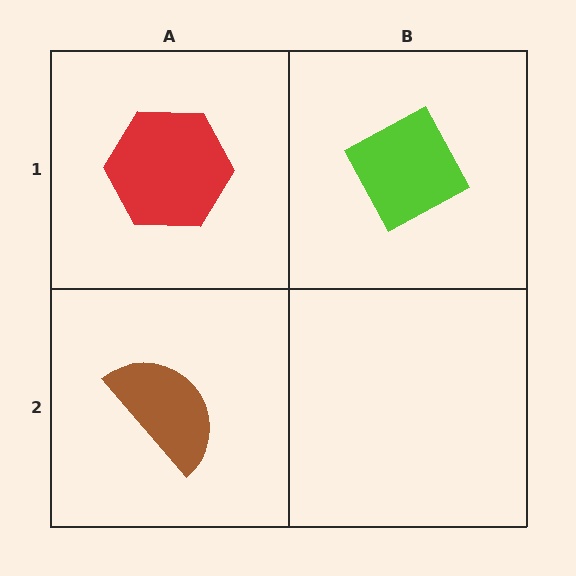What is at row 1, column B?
A lime diamond.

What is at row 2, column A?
A brown semicircle.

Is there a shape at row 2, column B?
No, that cell is empty.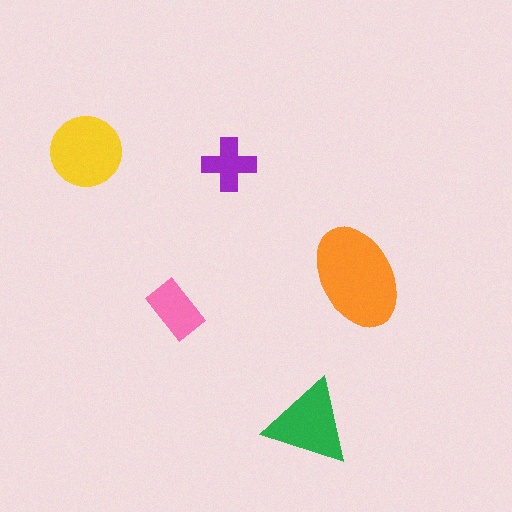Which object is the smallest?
The purple cross.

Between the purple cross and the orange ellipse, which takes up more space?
The orange ellipse.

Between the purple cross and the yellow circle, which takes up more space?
The yellow circle.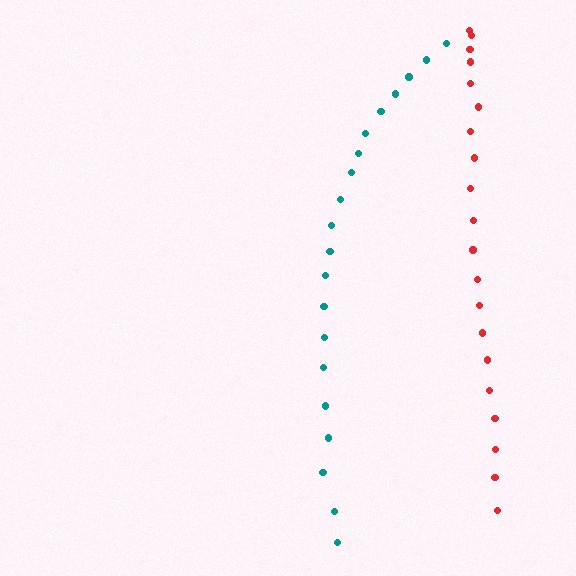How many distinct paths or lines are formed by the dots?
There are 2 distinct paths.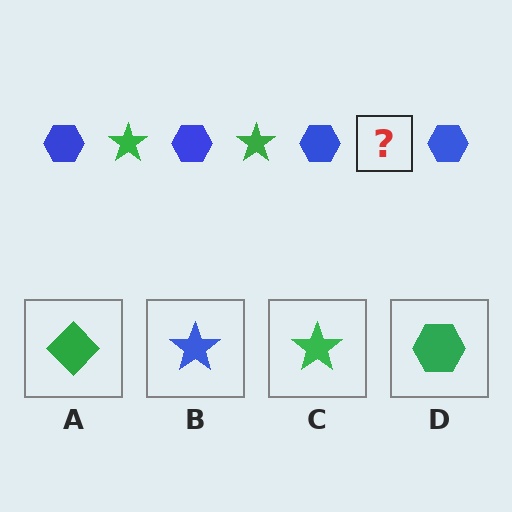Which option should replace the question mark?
Option C.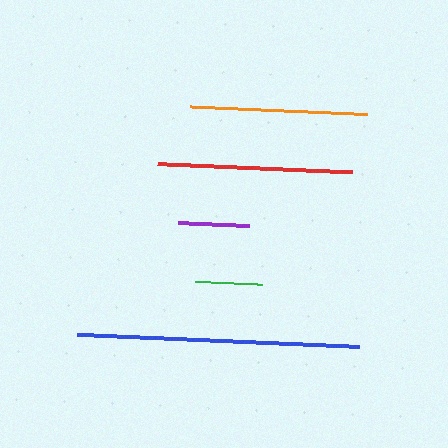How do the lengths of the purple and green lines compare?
The purple and green lines are approximately the same length.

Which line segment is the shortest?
The green line is the shortest at approximately 67 pixels.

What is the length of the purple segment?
The purple segment is approximately 70 pixels long.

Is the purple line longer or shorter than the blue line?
The blue line is longer than the purple line.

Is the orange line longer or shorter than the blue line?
The blue line is longer than the orange line.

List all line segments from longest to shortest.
From longest to shortest: blue, red, orange, purple, green.